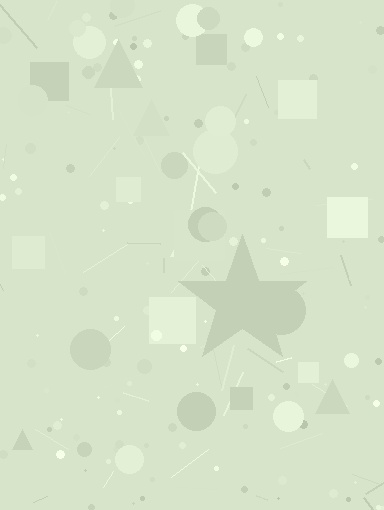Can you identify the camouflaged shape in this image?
The camouflaged shape is a star.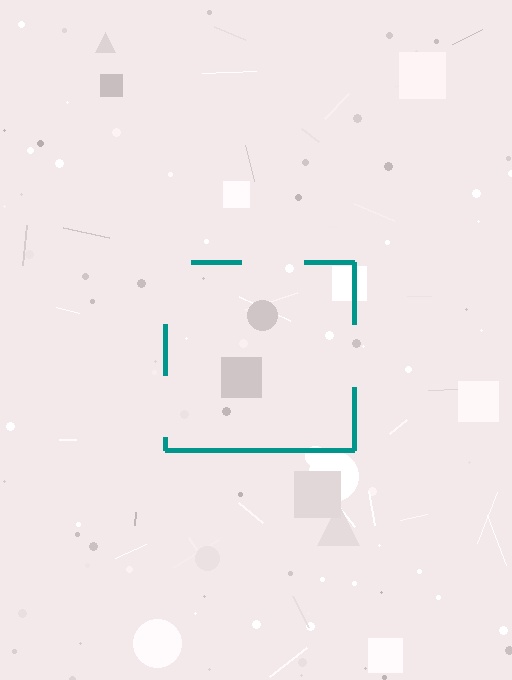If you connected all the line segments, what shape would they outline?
They would outline a square.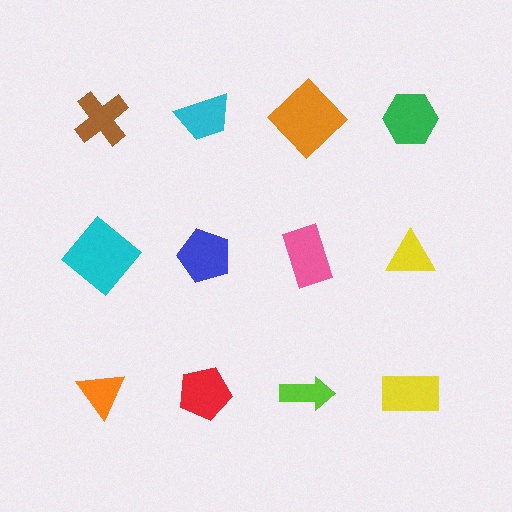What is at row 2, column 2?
A blue pentagon.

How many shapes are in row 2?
4 shapes.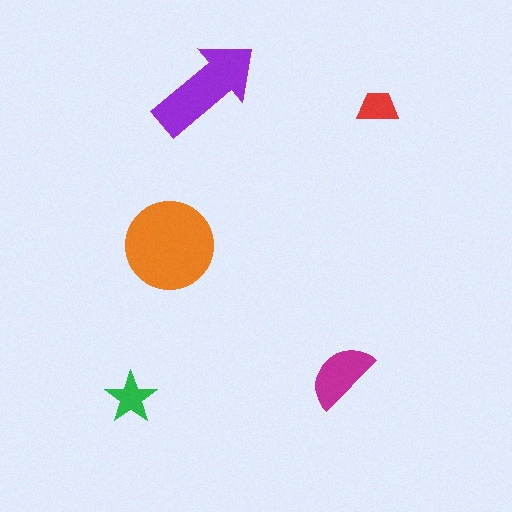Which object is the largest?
The orange circle.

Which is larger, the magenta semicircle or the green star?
The magenta semicircle.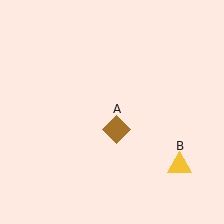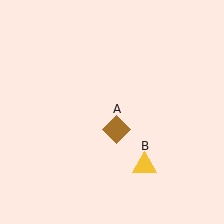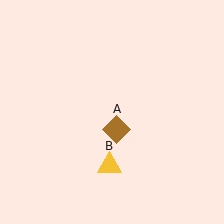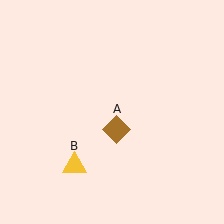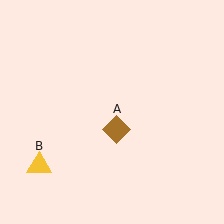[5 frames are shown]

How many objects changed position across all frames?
1 object changed position: yellow triangle (object B).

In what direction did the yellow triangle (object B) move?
The yellow triangle (object B) moved left.